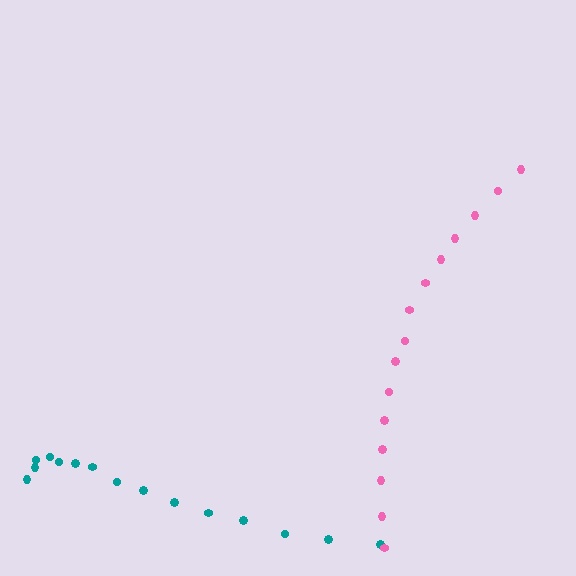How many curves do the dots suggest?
There are 2 distinct paths.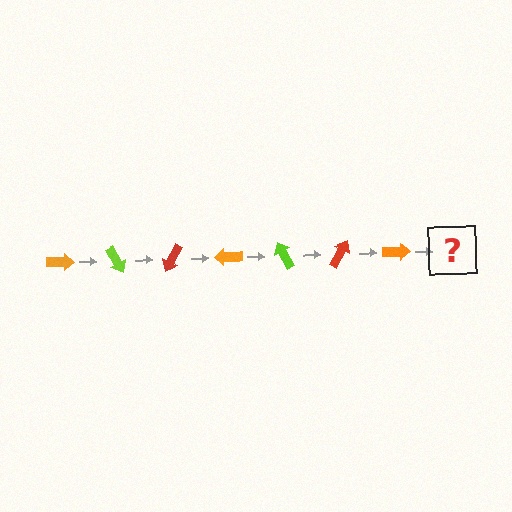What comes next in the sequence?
The next element should be a lime arrow, rotated 420 degrees from the start.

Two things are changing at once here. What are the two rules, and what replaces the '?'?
The two rules are that it rotates 60 degrees each step and the color cycles through orange, lime, and red. The '?' should be a lime arrow, rotated 420 degrees from the start.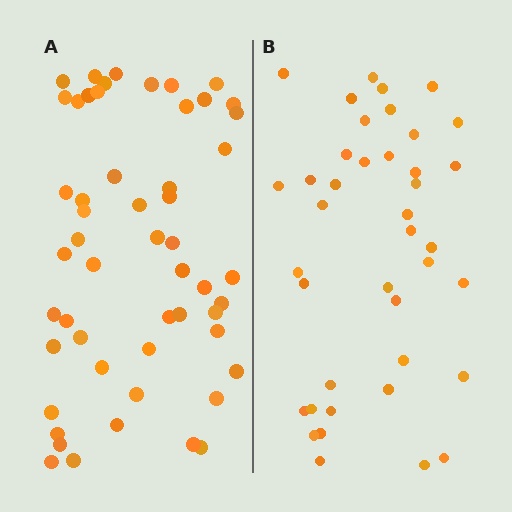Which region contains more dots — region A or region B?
Region A (the left region) has more dots.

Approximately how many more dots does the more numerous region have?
Region A has approximately 15 more dots than region B.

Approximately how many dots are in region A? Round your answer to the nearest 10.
About 50 dots. (The exact count is 53, which rounds to 50.)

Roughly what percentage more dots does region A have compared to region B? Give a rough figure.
About 30% more.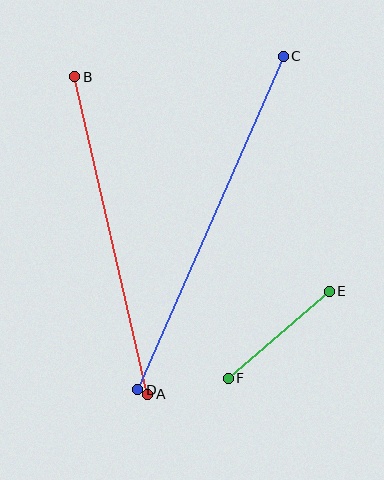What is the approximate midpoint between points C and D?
The midpoint is at approximately (210, 223) pixels.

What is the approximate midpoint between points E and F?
The midpoint is at approximately (279, 335) pixels.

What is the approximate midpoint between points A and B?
The midpoint is at approximately (111, 236) pixels.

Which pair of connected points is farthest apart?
Points C and D are farthest apart.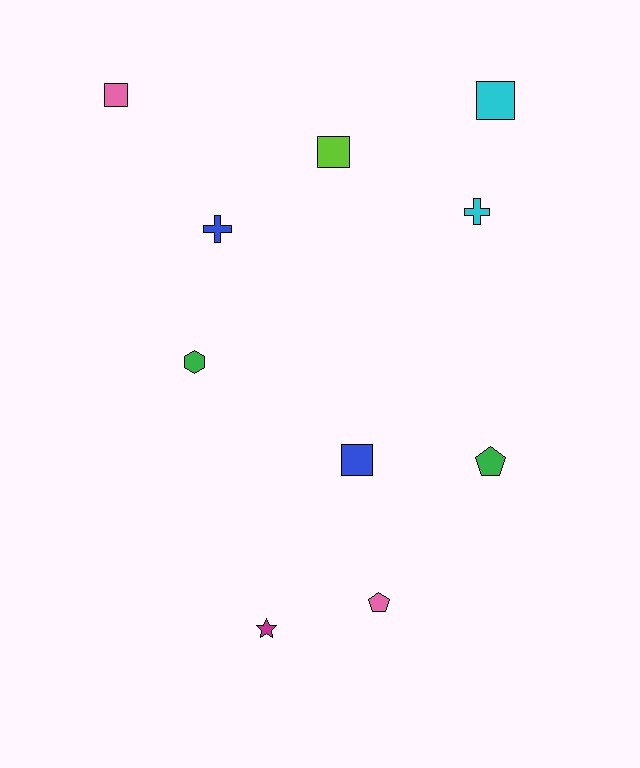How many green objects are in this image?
There are 2 green objects.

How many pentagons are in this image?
There are 2 pentagons.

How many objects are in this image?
There are 10 objects.